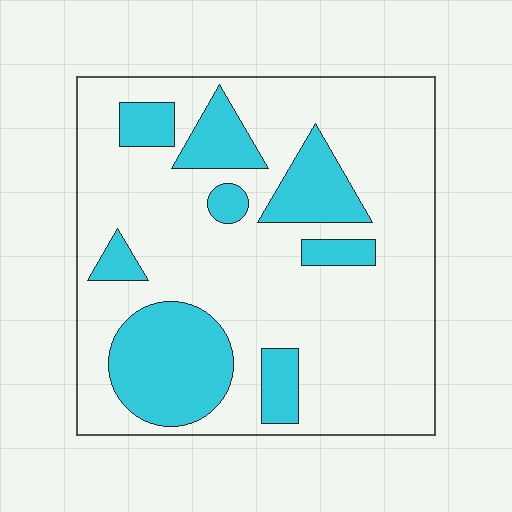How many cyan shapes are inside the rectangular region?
8.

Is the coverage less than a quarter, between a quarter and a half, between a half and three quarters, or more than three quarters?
Between a quarter and a half.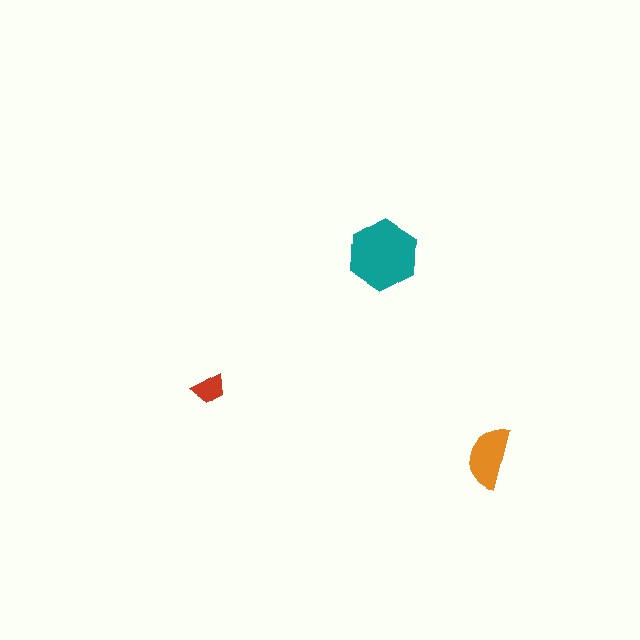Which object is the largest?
The teal hexagon.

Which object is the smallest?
The red trapezoid.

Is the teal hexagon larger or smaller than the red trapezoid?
Larger.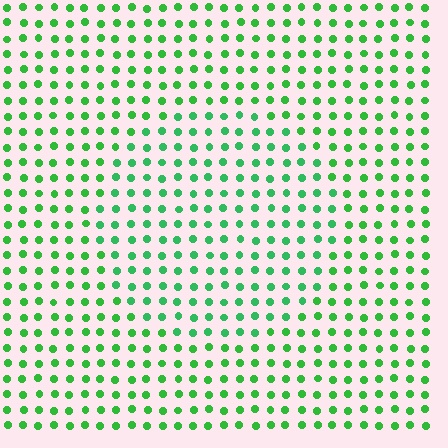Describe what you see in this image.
The image is filled with small green elements in a uniform arrangement. A circle-shaped region is visible where the elements are tinted to a slightly different hue, forming a subtle color boundary.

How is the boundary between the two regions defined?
The boundary is defined purely by a slight shift in hue (about 16 degrees). Spacing, size, and orientation are identical on both sides.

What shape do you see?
I see a circle.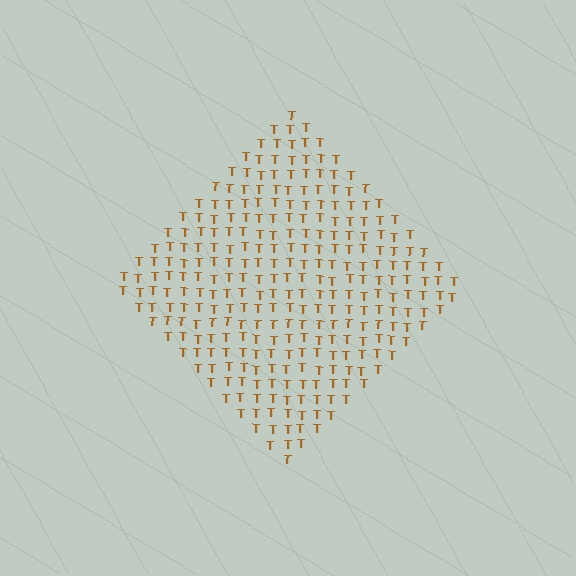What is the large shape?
The large shape is a diamond.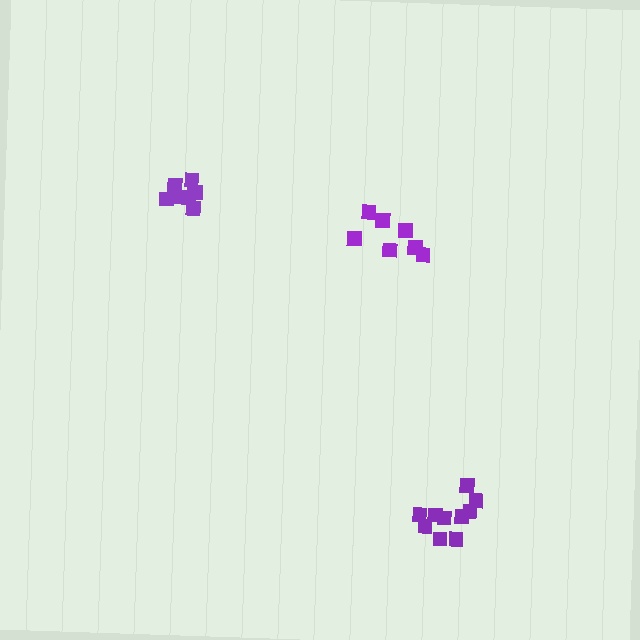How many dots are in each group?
Group 1: 10 dots, Group 2: 7 dots, Group 3: 8 dots (25 total).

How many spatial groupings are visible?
There are 3 spatial groupings.